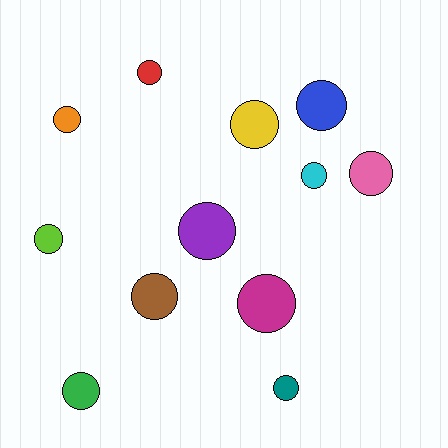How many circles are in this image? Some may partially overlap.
There are 12 circles.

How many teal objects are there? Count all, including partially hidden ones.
There is 1 teal object.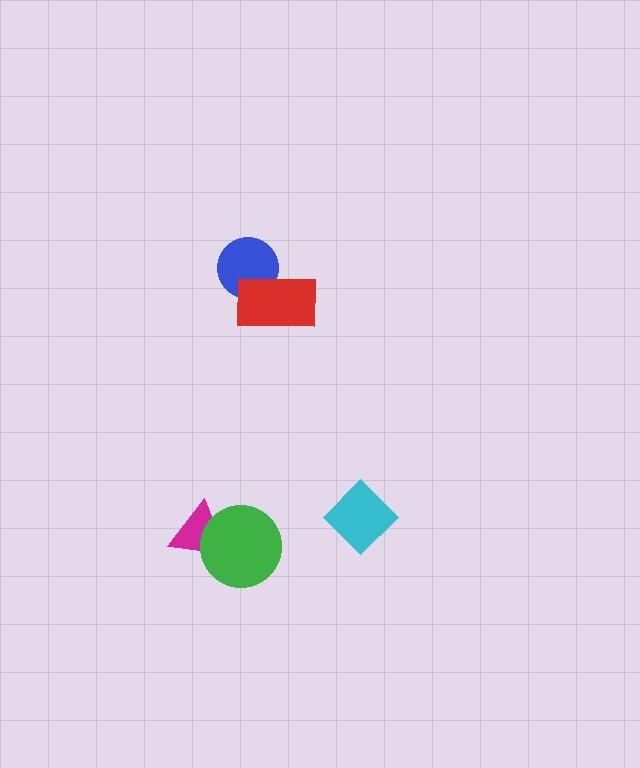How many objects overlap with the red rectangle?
1 object overlaps with the red rectangle.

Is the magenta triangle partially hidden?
Yes, it is partially covered by another shape.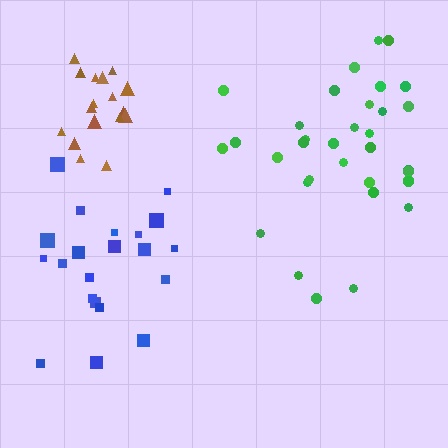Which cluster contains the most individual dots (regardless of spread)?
Green (34).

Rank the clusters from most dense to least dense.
brown, blue, green.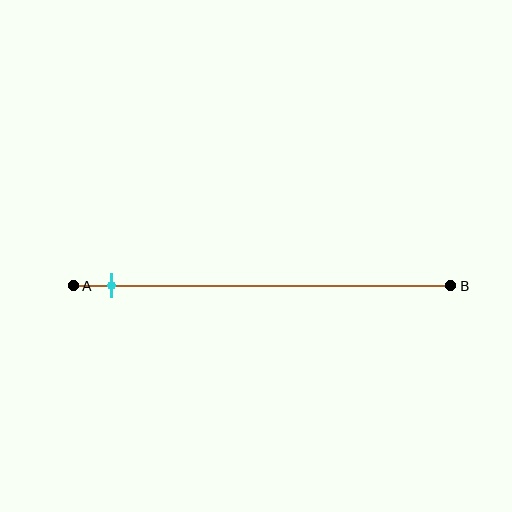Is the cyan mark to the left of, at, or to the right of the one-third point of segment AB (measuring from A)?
The cyan mark is to the left of the one-third point of segment AB.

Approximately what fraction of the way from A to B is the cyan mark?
The cyan mark is approximately 10% of the way from A to B.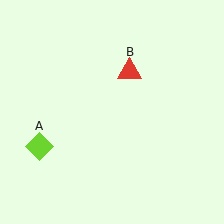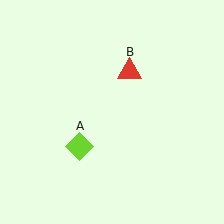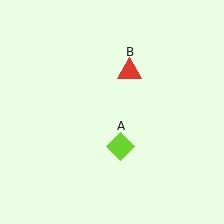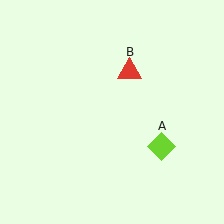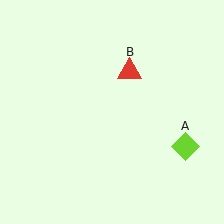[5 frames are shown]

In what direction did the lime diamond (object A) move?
The lime diamond (object A) moved right.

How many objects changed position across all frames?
1 object changed position: lime diamond (object A).